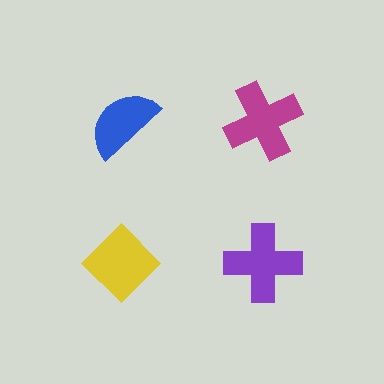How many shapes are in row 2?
2 shapes.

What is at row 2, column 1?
A yellow diamond.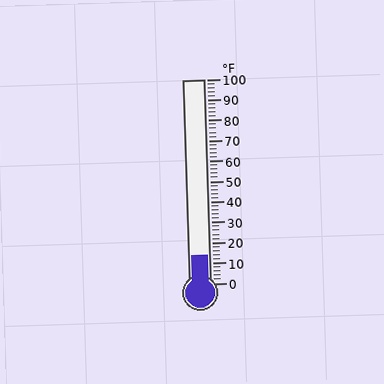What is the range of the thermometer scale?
The thermometer scale ranges from 0°F to 100°F.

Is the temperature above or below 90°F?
The temperature is below 90°F.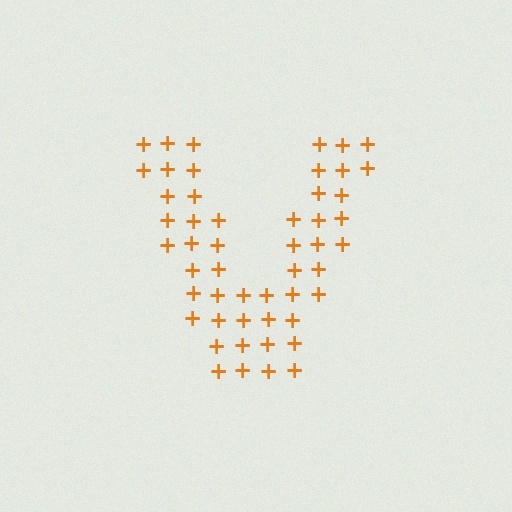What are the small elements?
The small elements are plus signs.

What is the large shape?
The large shape is the letter V.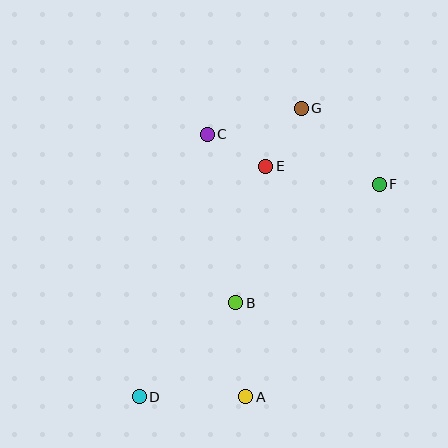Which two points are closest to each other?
Points C and E are closest to each other.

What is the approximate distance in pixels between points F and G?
The distance between F and G is approximately 109 pixels.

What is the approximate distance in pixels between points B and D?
The distance between B and D is approximately 134 pixels.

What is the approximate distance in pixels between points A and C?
The distance between A and C is approximately 265 pixels.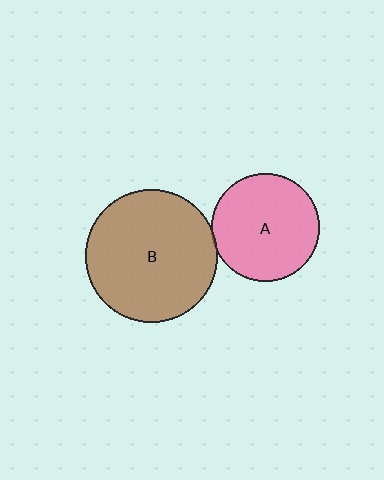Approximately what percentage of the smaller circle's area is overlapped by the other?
Approximately 5%.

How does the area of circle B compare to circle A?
Approximately 1.5 times.